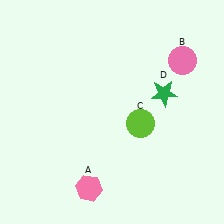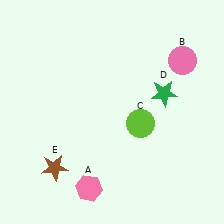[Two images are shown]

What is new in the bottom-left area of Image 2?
A brown star (E) was added in the bottom-left area of Image 2.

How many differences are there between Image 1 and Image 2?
There is 1 difference between the two images.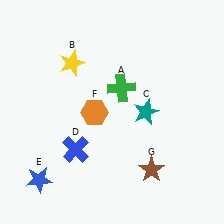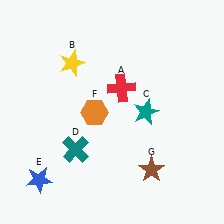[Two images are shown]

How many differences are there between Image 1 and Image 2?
There are 2 differences between the two images.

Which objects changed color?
A changed from green to red. D changed from blue to teal.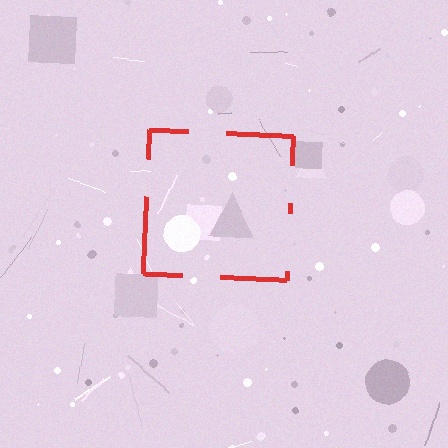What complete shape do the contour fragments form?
The contour fragments form a square.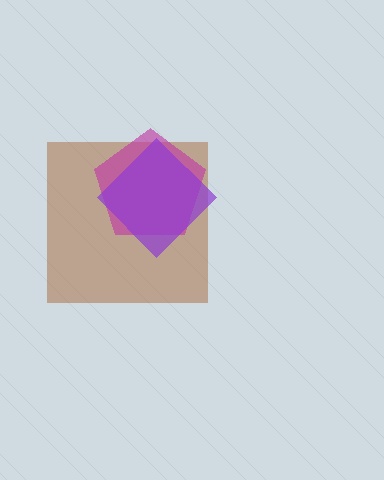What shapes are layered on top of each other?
The layered shapes are: a brown square, a magenta pentagon, a purple diamond.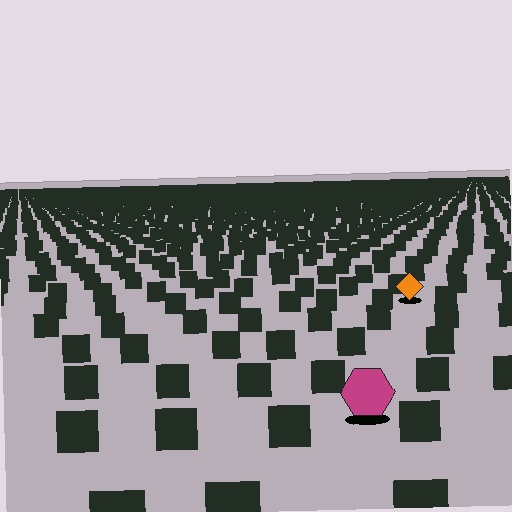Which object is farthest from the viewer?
The orange diamond is farthest from the viewer. It appears smaller and the ground texture around it is denser.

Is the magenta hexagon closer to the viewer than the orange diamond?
Yes. The magenta hexagon is closer — you can tell from the texture gradient: the ground texture is coarser near it.